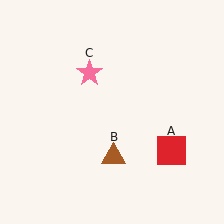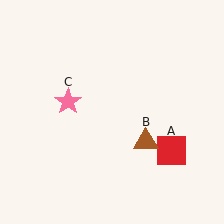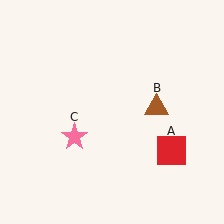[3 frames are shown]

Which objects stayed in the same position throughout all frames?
Red square (object A) remained stationary.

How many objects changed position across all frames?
2 objects changed position: brown triangle (object B), pink star (object C).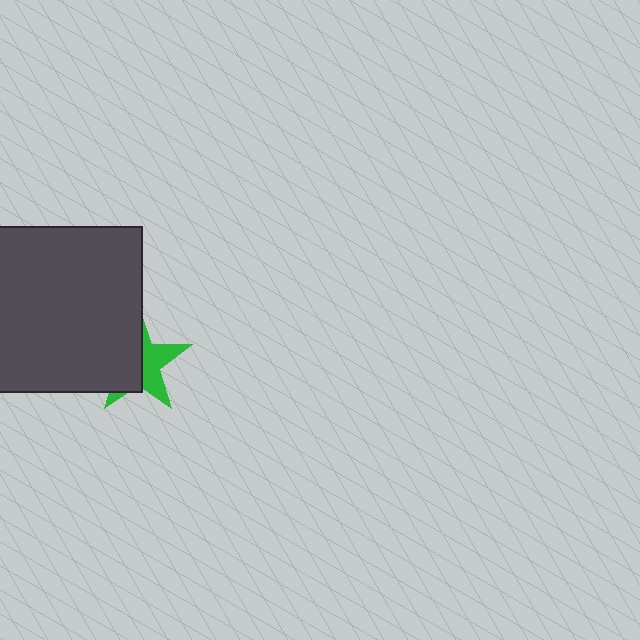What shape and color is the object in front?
The object in front is a dark gray rectangle.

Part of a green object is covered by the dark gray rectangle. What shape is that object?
It is a star.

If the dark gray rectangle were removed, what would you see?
You would see the complete green star.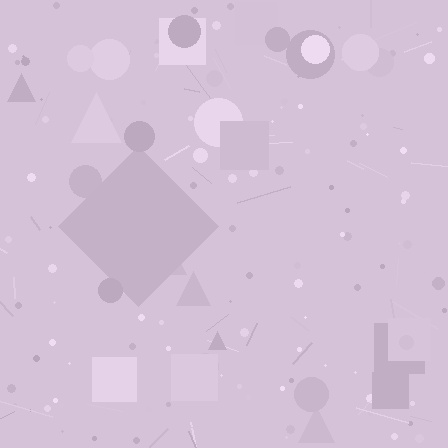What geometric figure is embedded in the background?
A diamond is embedded in the background.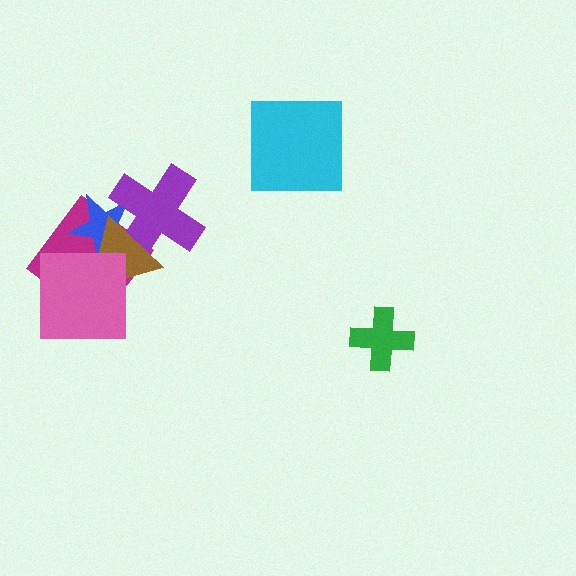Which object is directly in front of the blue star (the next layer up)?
The purple cross is directly in front of the blue star.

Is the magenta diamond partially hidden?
Yes, it is partially covered by another shape.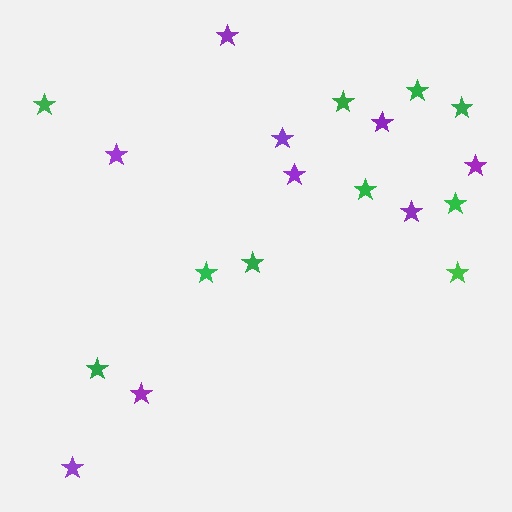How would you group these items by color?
There are 2 groups: one group of green stars (10) and one group of purple stars (9).